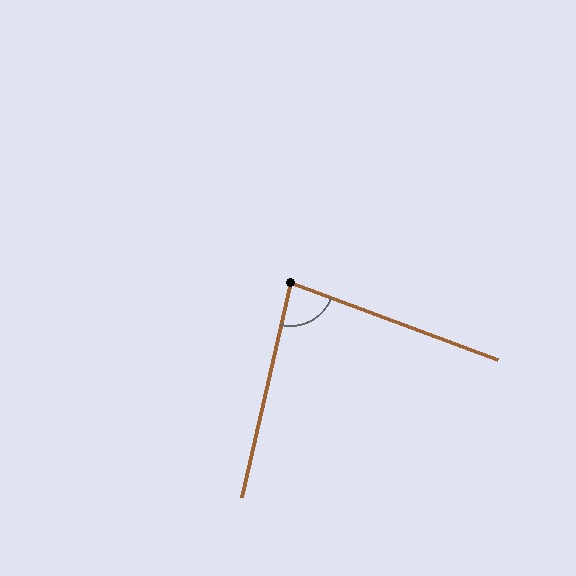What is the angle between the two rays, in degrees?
Approximately 82 degrees.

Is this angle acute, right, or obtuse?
It is acute.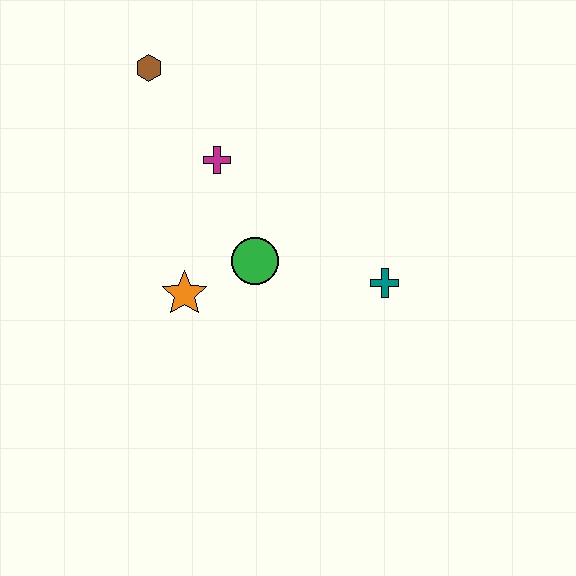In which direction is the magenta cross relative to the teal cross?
The magenta cross is to the left of the teal cross.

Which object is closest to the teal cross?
The green circle is closest to the teal cross.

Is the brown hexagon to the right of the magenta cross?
No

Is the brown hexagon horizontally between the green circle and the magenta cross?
No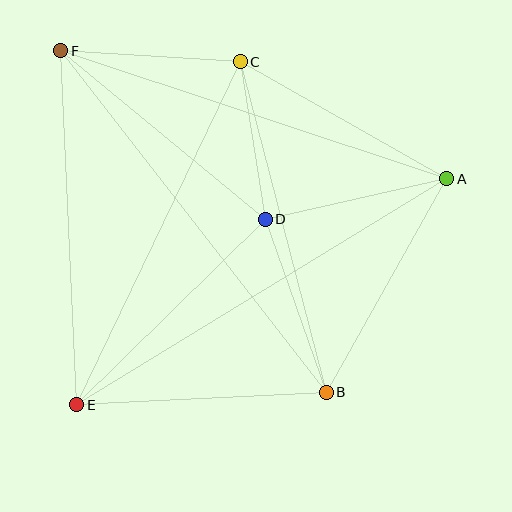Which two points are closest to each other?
Points C and D are closest to each other.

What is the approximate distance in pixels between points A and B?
The distance between A and B is approximately 245 pixels.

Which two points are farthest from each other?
Points A and E are farthest from each other.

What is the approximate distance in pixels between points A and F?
The distance between A and F is approximately 406 pixels.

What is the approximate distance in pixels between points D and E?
The distance between D and E is approximately 265 pixels.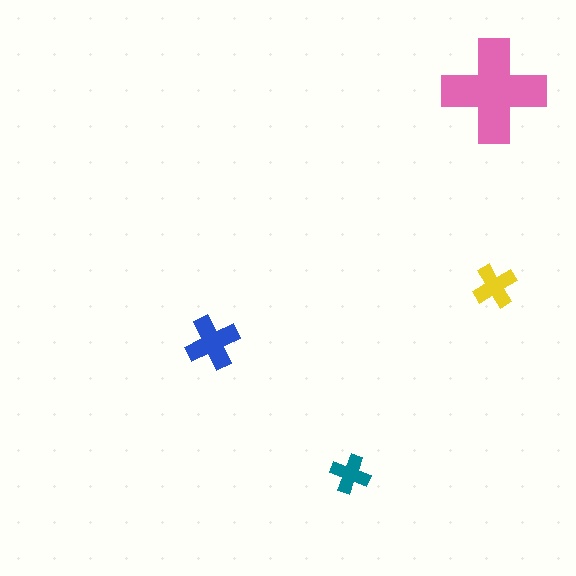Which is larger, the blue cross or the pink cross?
The pink one.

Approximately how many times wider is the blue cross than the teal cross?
About 1.5 times wider.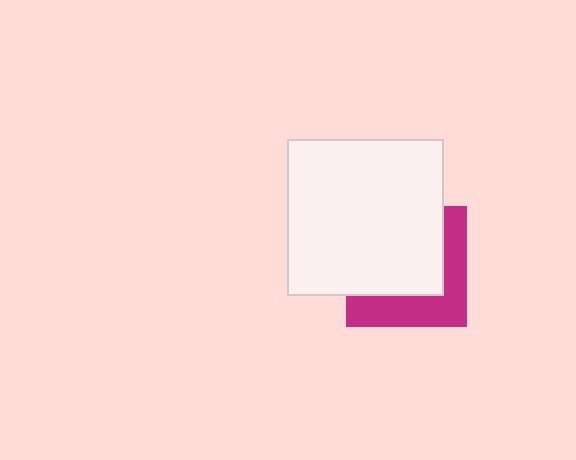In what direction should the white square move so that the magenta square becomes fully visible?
The white square should move toward the upper-left. That is the shortest direction to clear the overlap and leave the magenta square fully visible.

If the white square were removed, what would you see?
You would see the complete magenta square.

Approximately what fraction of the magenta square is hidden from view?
Roughly 59% of the magenta square is hidden behind the white square.